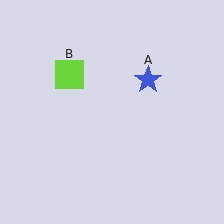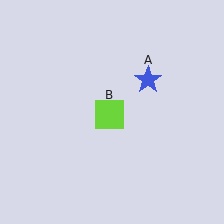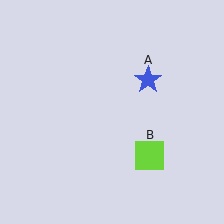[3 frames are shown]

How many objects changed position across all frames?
1 object changed position: lime square (object B).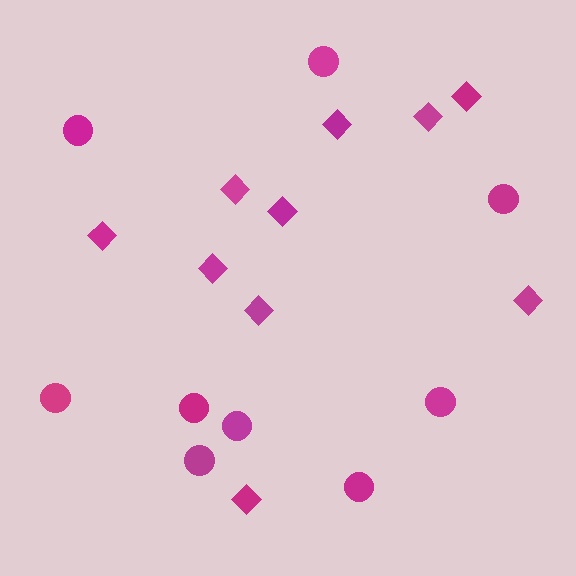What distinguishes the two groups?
There are 2 groups: one group of circles (9) and one group of diamonds (10).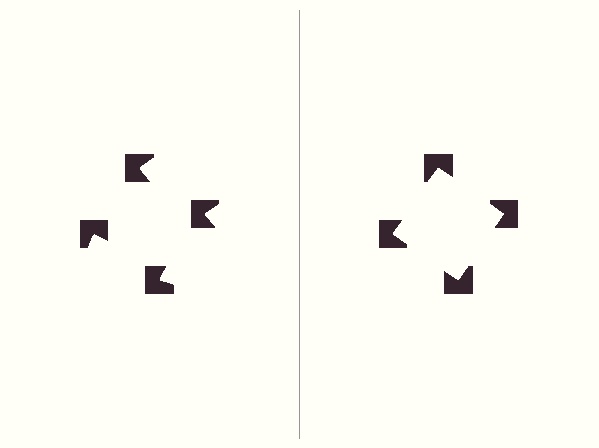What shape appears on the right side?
An illusory square.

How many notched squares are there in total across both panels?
8 — 4 on each side.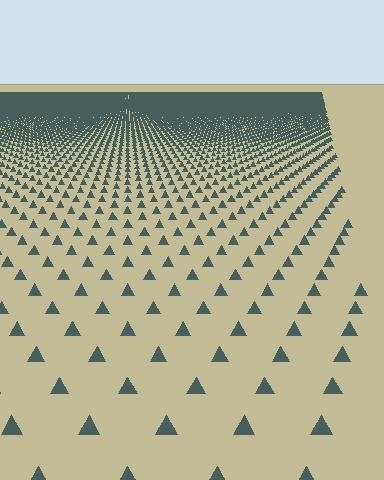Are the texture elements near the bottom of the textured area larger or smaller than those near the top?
Larger. Near the bottom, elements are closer to the viewer and appear at a bigger on-screen size.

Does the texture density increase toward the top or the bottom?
Density increases toward the top.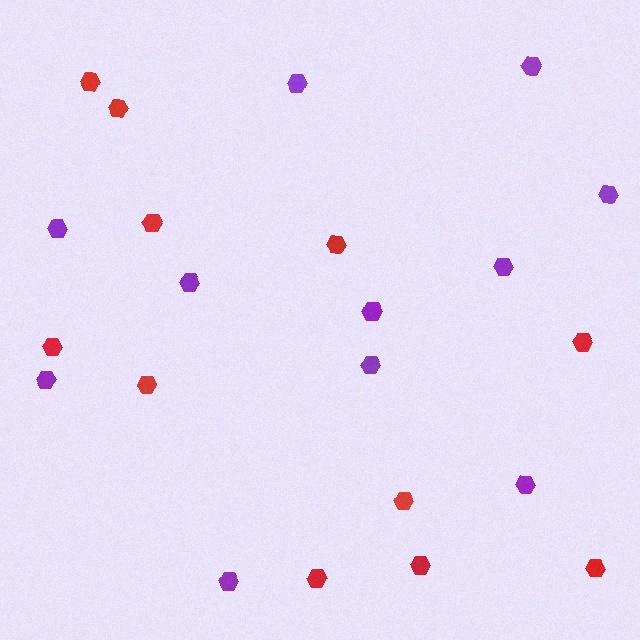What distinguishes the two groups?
There are 2 groups: one group of red hexagons (11) and one group of purple hexagons (11).